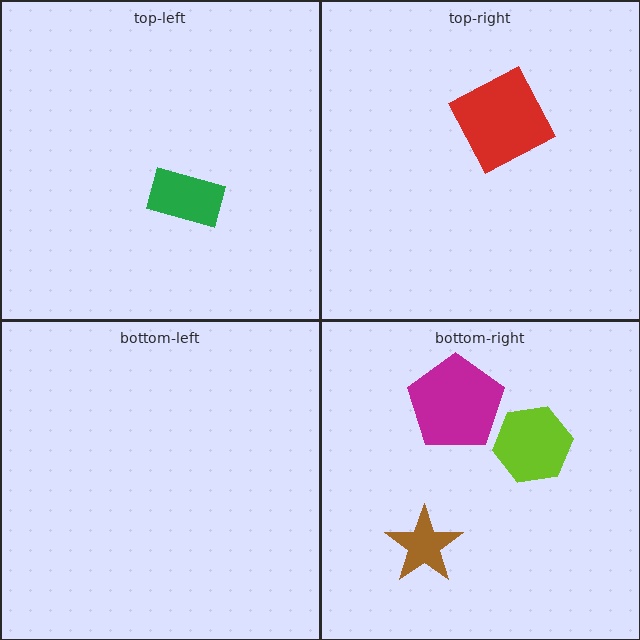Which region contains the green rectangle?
The top-left region.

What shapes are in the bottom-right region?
The brown star, the magenta pentagon, the lime hexagon.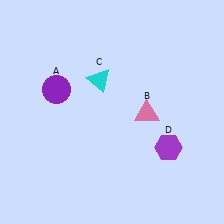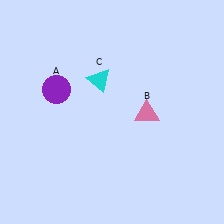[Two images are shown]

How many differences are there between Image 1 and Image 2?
There is 1 difference between the two images.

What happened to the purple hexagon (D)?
The purple hexagon (D) was removed in Image 2. It was in the bottom-right area of Image 1.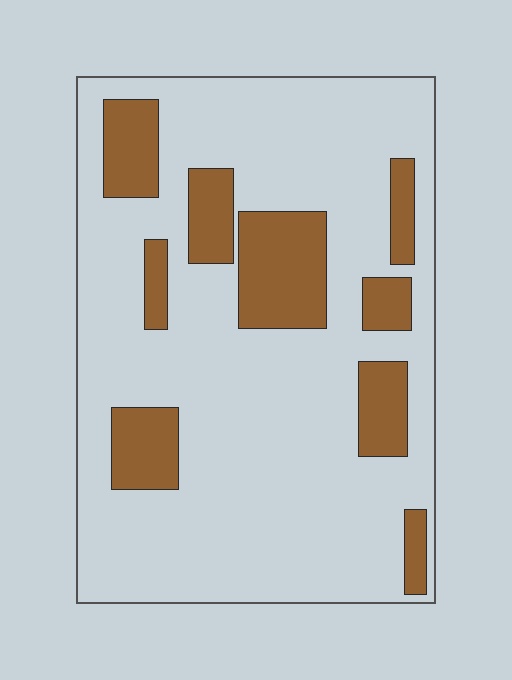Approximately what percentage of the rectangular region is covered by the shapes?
Approximately 20%.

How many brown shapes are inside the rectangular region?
9.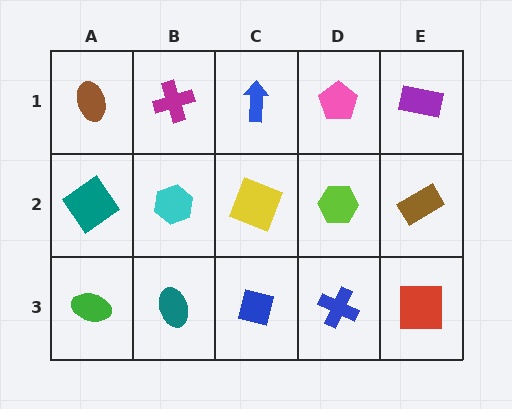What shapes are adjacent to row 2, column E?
A purple rectangle (row 1, column E), a red square (row 3, column E), a lime hexagon (row 2, column D).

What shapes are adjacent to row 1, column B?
A cyan hexagon (row 2, column B), a brown ellipse (row 1, column A), a blue arrow (row 1, column C).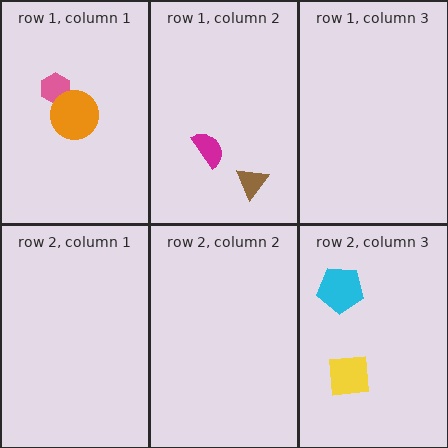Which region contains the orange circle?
The row 1, column 1 region.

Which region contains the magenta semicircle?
The row 1, column 2 region.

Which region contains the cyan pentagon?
The row 2, column 3 region.